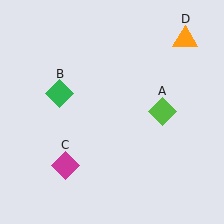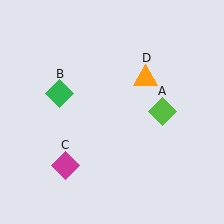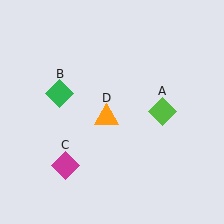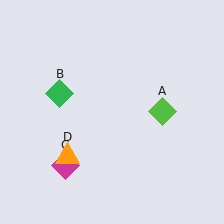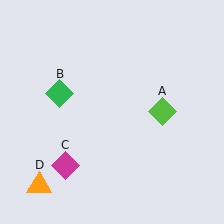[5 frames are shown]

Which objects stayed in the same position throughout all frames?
Lime diamond (object A) and green diamond (object B) and magenta diamond (object C) remained stationary.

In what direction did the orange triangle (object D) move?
The orange triangle (object D) moved down and to the left.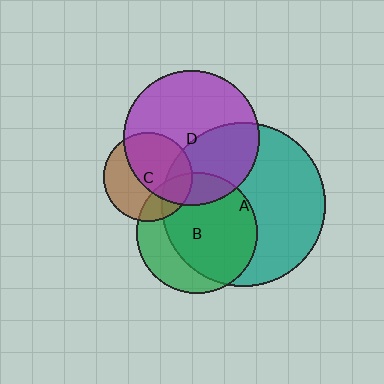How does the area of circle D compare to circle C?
Approximately 2.3 times.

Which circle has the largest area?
Circle A (teal).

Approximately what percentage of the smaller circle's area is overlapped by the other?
Approximately 70%.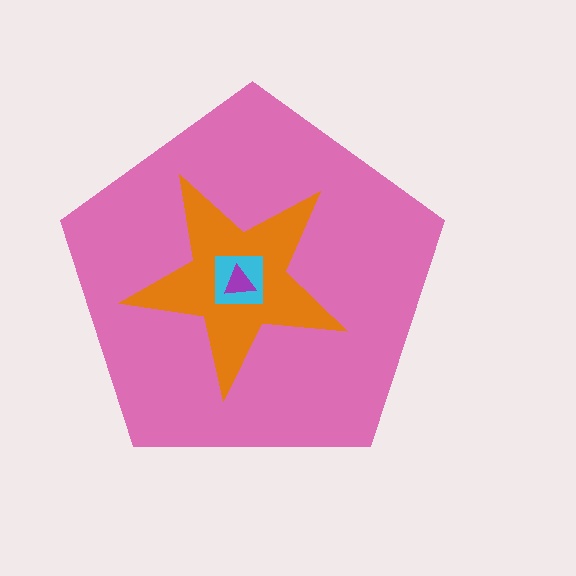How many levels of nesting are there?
4.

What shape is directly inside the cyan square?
The purple triangle.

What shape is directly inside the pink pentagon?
The orange star.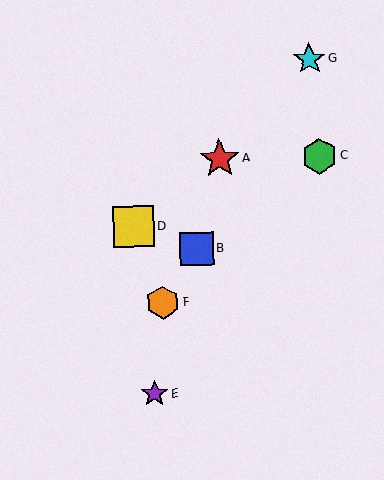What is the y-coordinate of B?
Object B is at y≈249.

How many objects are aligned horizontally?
2 objects (A, C) are aligned horizontally.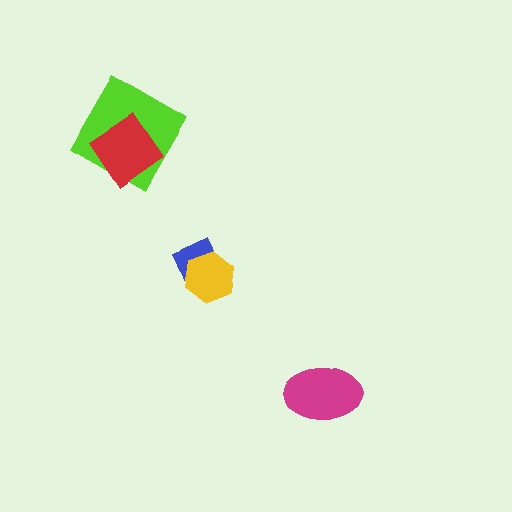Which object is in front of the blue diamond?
The yellow hexagon is in front of the blue diamond.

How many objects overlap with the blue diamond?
1 object overlaps with the blue diamond.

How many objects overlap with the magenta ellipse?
0 objects overlap with the magenta ellipse.